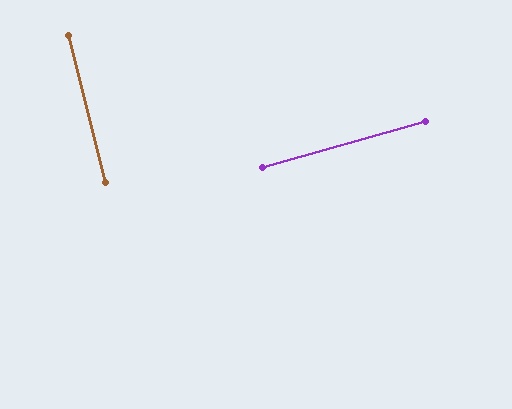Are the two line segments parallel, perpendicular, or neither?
Perpendicular — they meet at approximately 88°.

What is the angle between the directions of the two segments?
Approximately 88 degrees.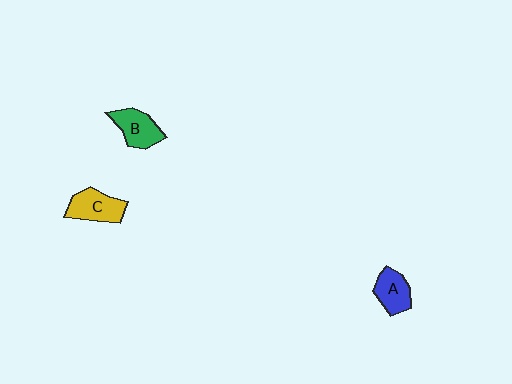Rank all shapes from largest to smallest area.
From largest to smallest: C (yellow), B (green), A (blue).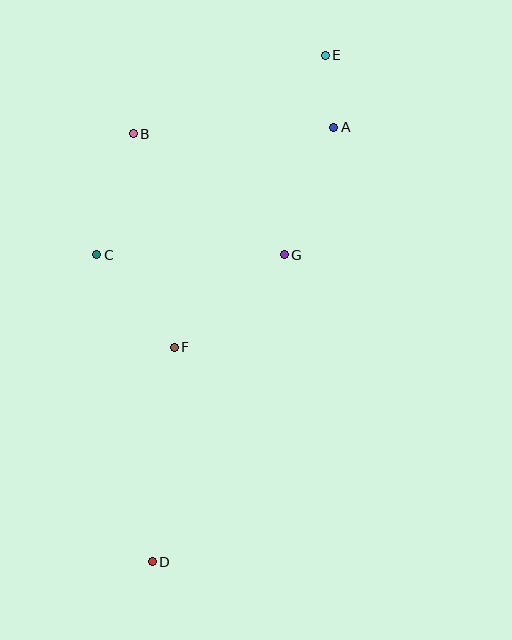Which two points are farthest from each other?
Points D and E are farthest from each other.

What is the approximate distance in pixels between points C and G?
The distance between C and G is approximately 188 pixels.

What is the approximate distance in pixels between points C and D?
The distance between C and D is approximately 312 pixels.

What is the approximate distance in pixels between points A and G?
The distance between A and G is approximately 137 pixels.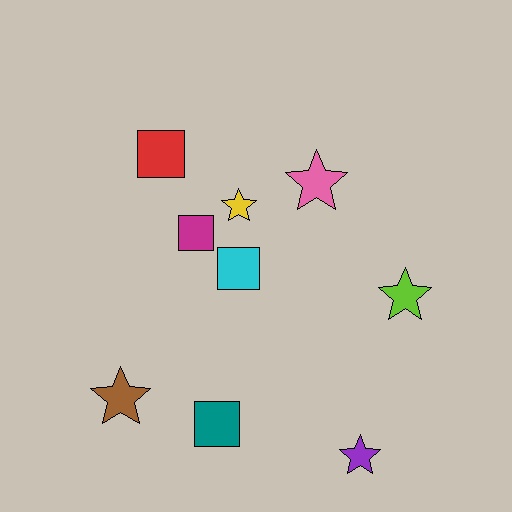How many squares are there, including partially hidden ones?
There are 4 squares.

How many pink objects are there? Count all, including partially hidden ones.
There is 1 pink object.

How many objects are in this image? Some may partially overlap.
There are 9 objects.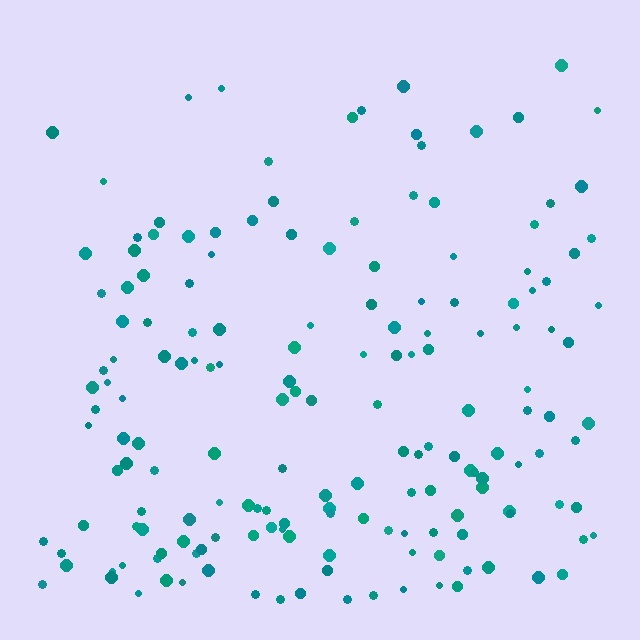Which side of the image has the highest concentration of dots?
The bottom.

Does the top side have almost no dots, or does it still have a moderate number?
Still a moderate number, just noticeably fewer than the bottom.